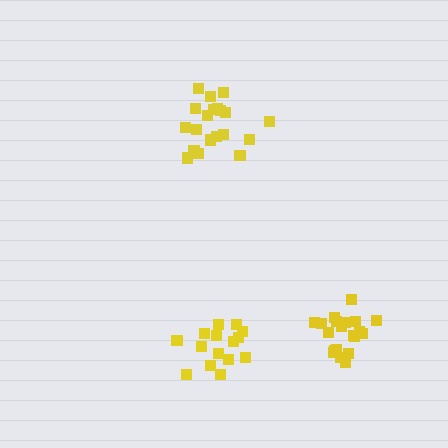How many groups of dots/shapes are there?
There are 3 groups.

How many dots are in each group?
Group 1: 15 dots, Group 2: 20 dots, Group 3: 20 dots (55 total).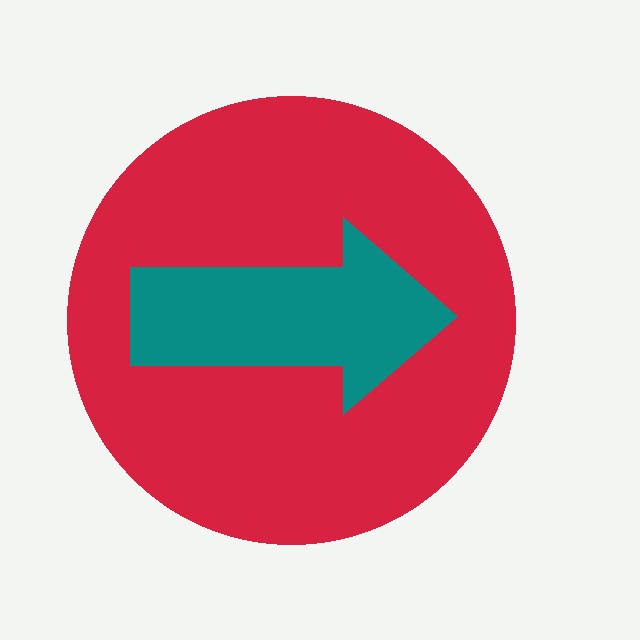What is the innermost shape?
The teal arrow.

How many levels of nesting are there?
2.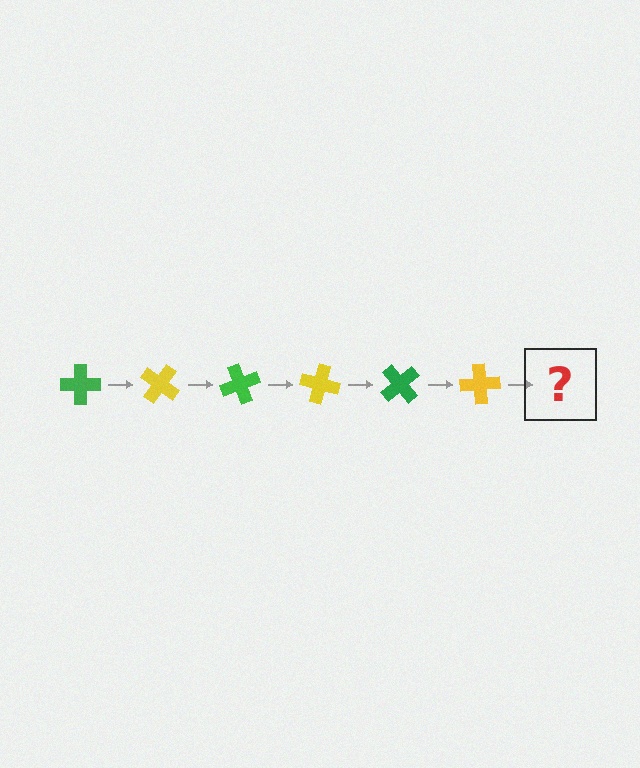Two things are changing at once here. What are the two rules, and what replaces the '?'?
The two rules are that it rotates 35 degrees each step and the color cycles through green and yellow. The '?' should be a green cross, rotated 210 degrees from the start.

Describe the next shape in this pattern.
It should be a green cross, rotated 210 degrees from the start.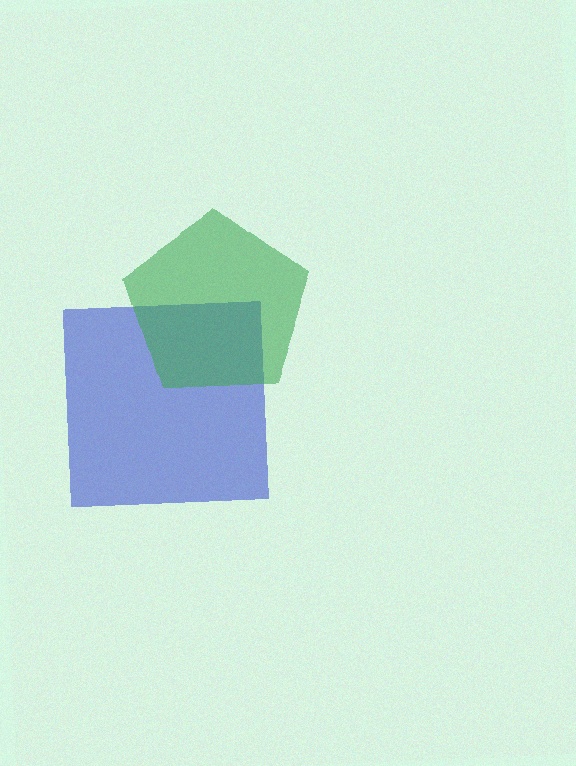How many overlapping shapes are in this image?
There are 2 overlapping shapes in the image.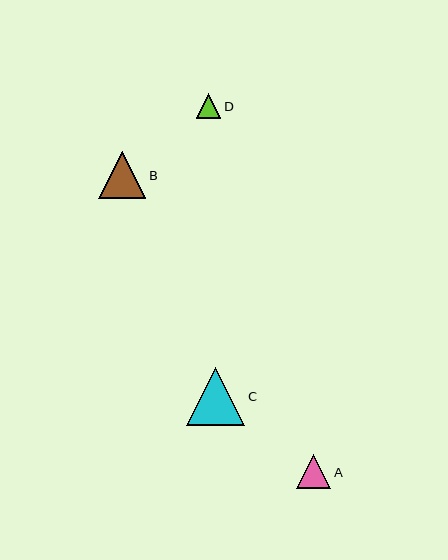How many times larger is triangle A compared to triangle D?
Triangle A is approximately 1.4 times the size of triangle D.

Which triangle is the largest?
Triangle C is the largest with a size of approximately 58 pixels.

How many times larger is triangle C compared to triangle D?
Triangle C is approximately 2.4 times the size of triangle D.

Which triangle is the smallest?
Triangle D is the smallest with a size of approximately 25 pixels.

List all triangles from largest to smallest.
From largest to smallest: C, B, A, D.